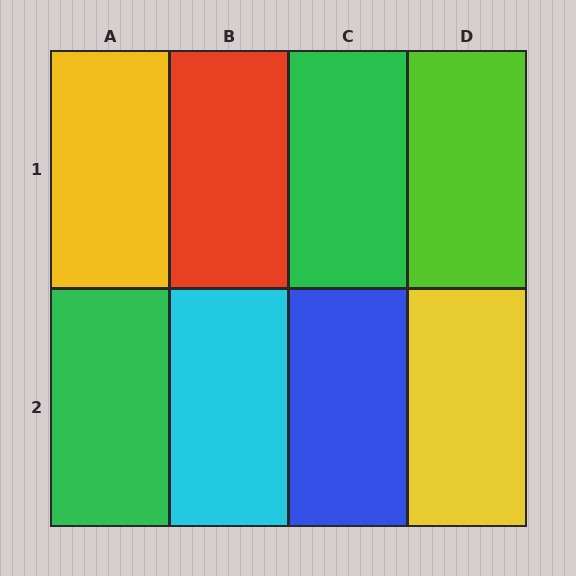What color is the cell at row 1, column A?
Yellow.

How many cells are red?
1 cell is red.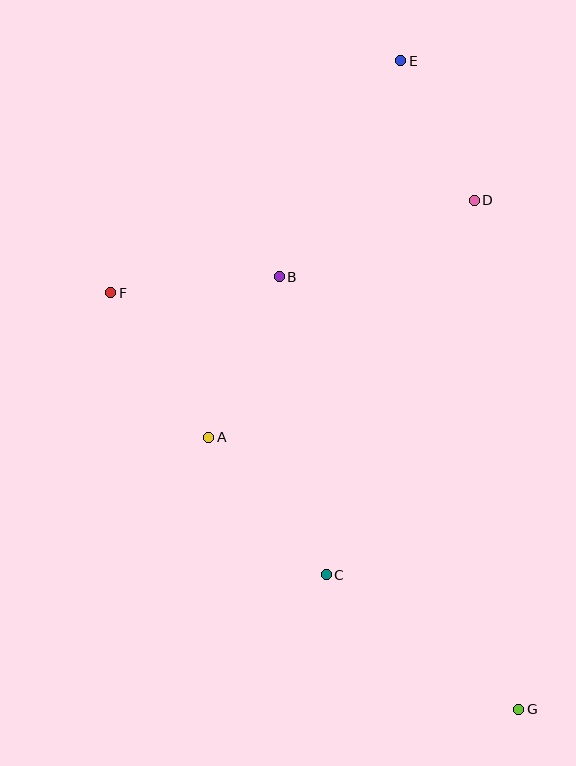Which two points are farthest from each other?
Points E and G are farthest from each other.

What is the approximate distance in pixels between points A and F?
The distance between A and F is approximately 174 pixels.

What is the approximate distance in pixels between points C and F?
The distance between C and F is approximately 355 pixels.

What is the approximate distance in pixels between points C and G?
The distance between C and G is approximately 234 pixels.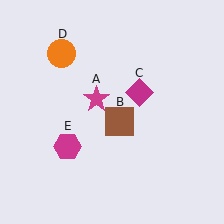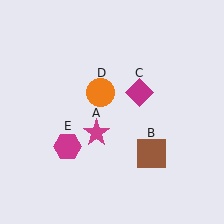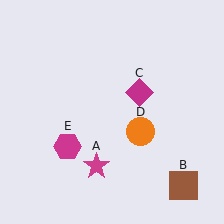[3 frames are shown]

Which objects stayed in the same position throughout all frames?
Magenta diamond (object C) and magenta hexagon (object E) remained stationary.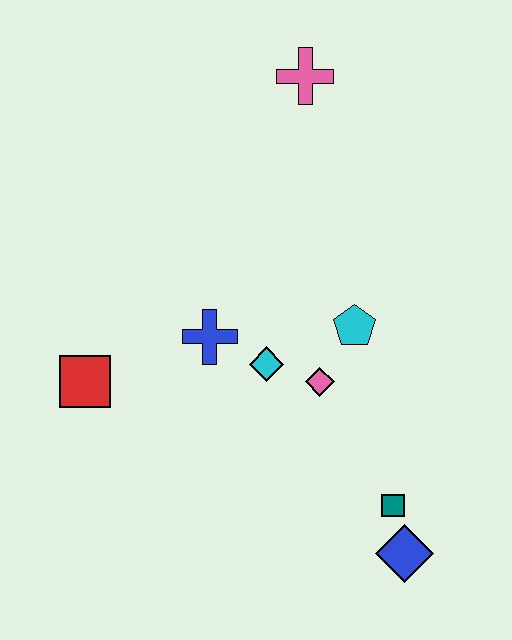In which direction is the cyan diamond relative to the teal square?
The cyan diamond is above the teal square.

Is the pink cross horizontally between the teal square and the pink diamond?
No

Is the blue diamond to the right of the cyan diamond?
Yes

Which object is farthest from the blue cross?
The blue diamond is farthest from the blue cross.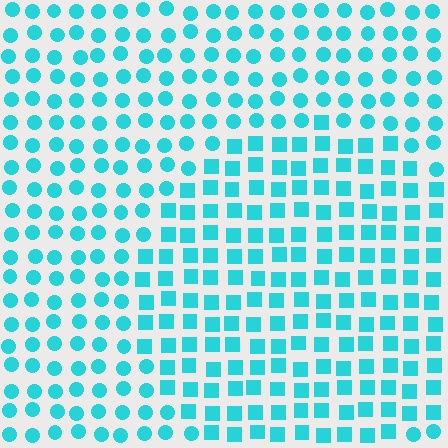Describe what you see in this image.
The image is filled with small cyan elements arranged in a uniform grid. A circle-shaped region contains squares, while the surrounding area contains circles. The boundary is defined purely by the change in element shape.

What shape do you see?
I see a circle.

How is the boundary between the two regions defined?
The boundary is defined by a change in element shape: squares inside vs. circles outside. All elements share the same color and spacing.